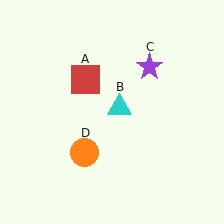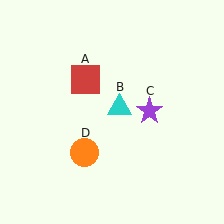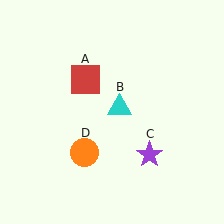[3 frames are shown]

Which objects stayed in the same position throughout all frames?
Red square (object A) and cyan triangle (object B) and orange circle (object D) remained stationary.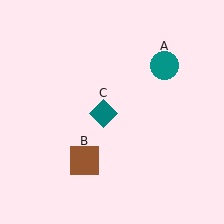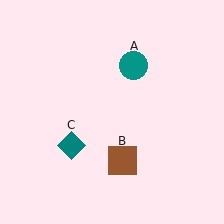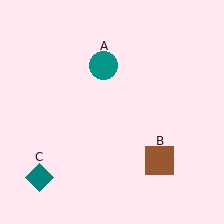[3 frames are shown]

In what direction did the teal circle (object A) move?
The teal circle (object A) moved left.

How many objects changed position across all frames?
3 objects changed position: teal circle (object A), brown square (object B), teal diamond (object C).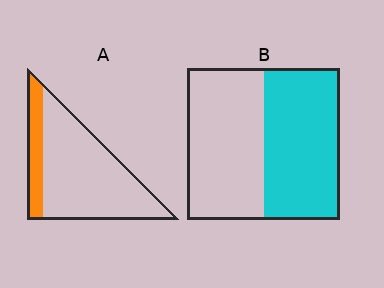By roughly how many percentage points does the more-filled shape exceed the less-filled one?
By roughly 30 percentage points (B over A).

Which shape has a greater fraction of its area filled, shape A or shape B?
Shape B.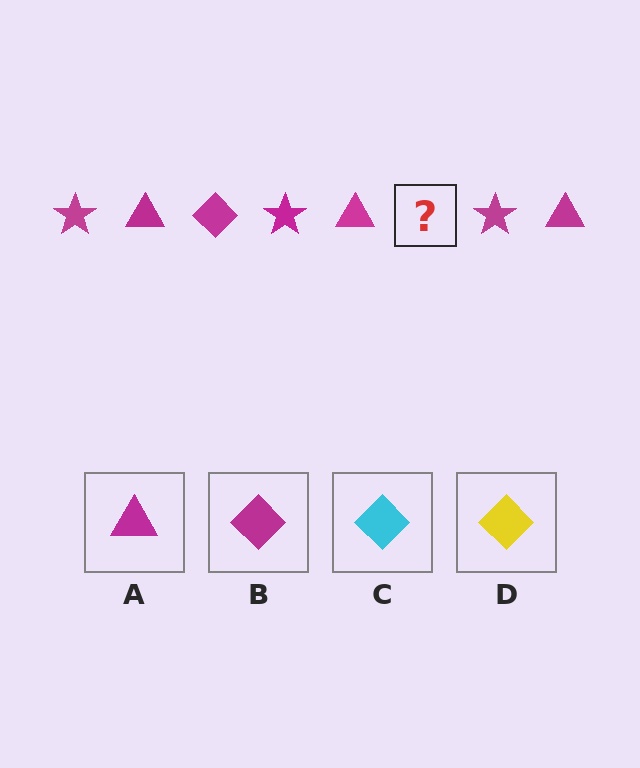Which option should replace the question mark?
Option B.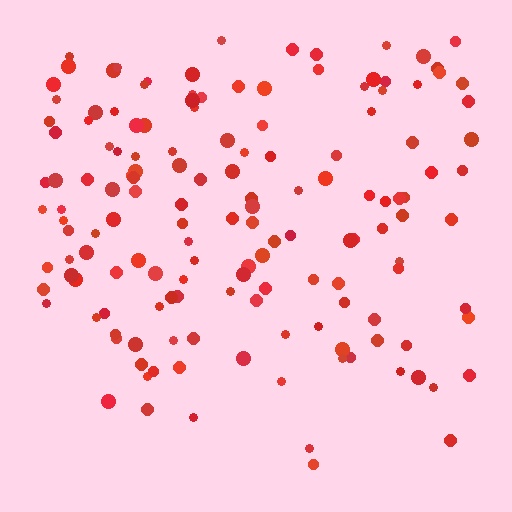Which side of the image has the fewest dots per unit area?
The bottom.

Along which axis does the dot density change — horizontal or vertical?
Vertical.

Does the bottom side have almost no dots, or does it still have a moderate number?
Still a moderate number, just noticeably fewer than the top.